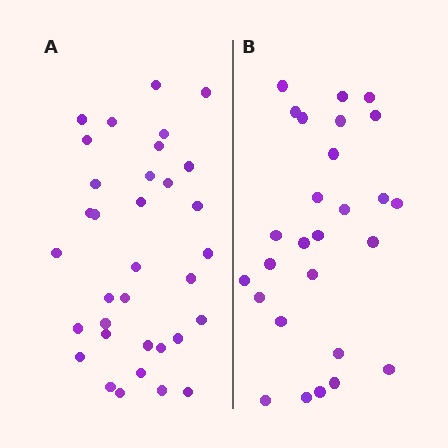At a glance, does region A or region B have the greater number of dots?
Region A (the left region) has more dots.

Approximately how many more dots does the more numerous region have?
Region A has roughly 8 or so more dots than region B.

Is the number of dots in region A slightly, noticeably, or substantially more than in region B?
Region A has noticeably more, but not dramatically so. The ratio is roughly 1.3 to 1.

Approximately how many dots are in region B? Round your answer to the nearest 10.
About 30 dots. (The exact count is 27, which rounds to 30.)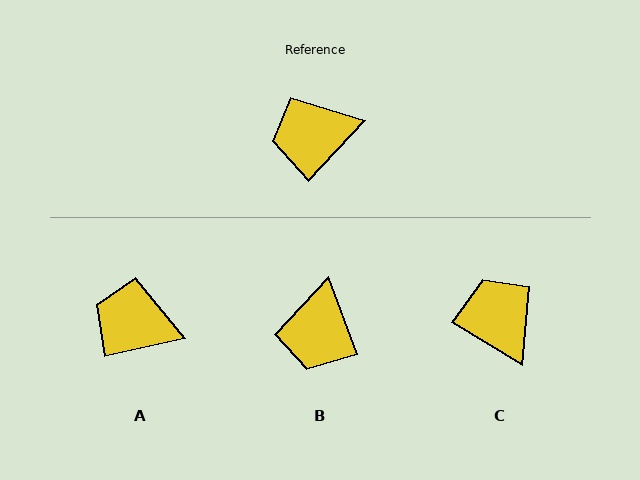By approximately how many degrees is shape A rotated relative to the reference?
Approximately 34 degrees clockwise.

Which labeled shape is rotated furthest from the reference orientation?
C, about 78 degrees away.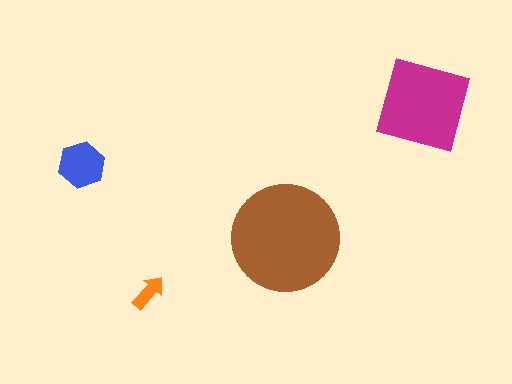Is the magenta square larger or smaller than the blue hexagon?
Larger.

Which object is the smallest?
The orange arrow.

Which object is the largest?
The brown circle.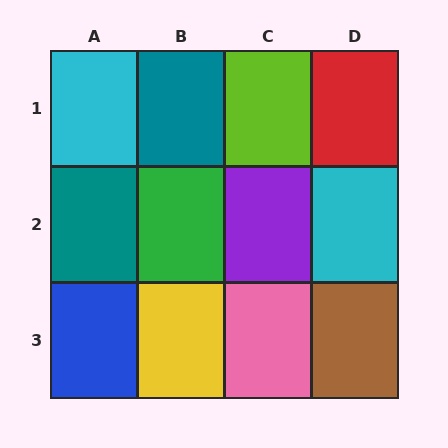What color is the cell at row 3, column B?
Yellow.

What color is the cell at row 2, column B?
Green.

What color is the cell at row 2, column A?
Teal.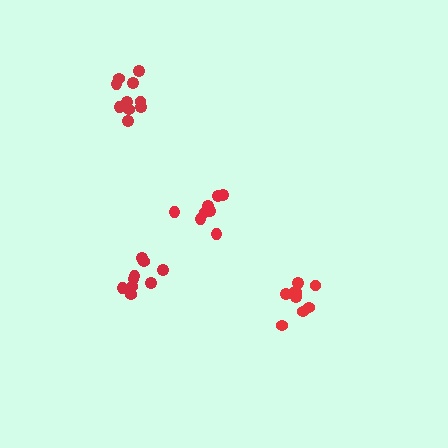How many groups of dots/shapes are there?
There are 4 groups.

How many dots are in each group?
Group 1: 10 dots, Group 2: 10 dots, Group 3: 8 dots, Group 4: 9 dots (37 total).